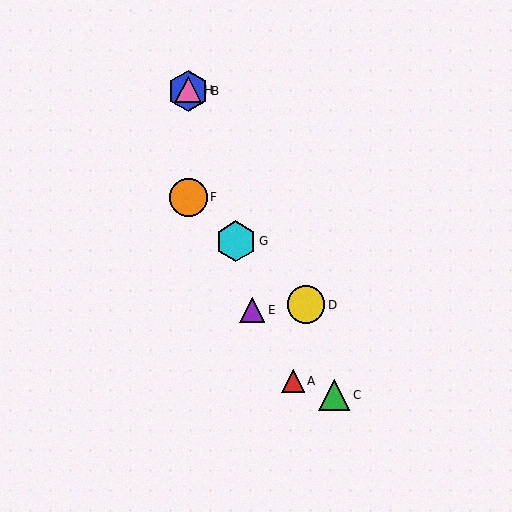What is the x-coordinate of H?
Object H is at x≈188.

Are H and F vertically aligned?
Yes, both are at x≈188.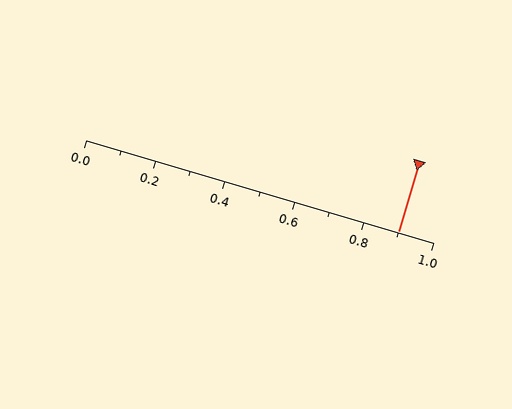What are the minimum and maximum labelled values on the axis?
The axis runs from 0.0 to 1.0.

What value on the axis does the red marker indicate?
The marker indicates approximately 0.9.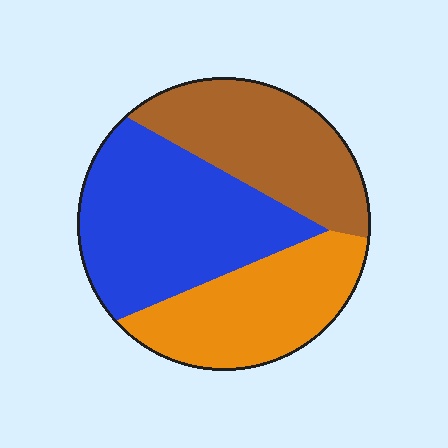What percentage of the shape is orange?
Orange covers 29% of the shape.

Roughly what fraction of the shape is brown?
Brown takes up about one third (1/3) of the shape.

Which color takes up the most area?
Blue, at roughly 40%.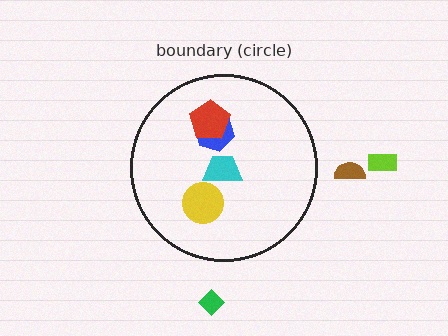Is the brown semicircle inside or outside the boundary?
Outside.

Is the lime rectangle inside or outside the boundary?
Outside.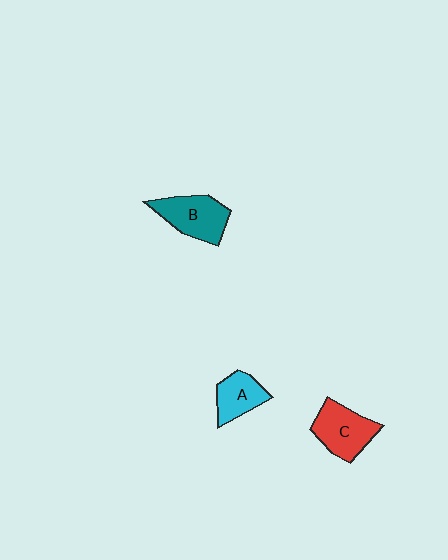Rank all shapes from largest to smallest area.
From largest to smallest: C (red), B (teal), A (cyan).